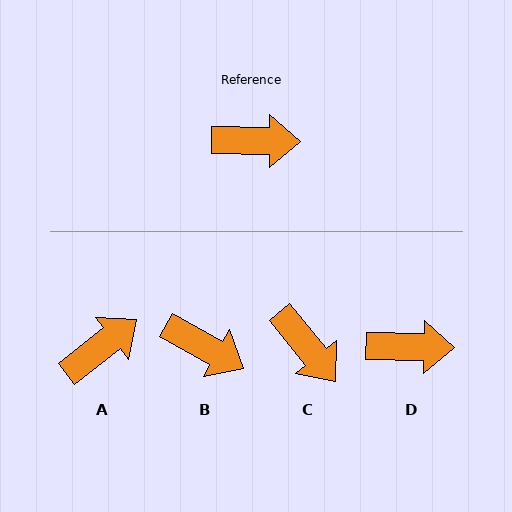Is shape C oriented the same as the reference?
No, it is off by about 50 degrees.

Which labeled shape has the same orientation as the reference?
D.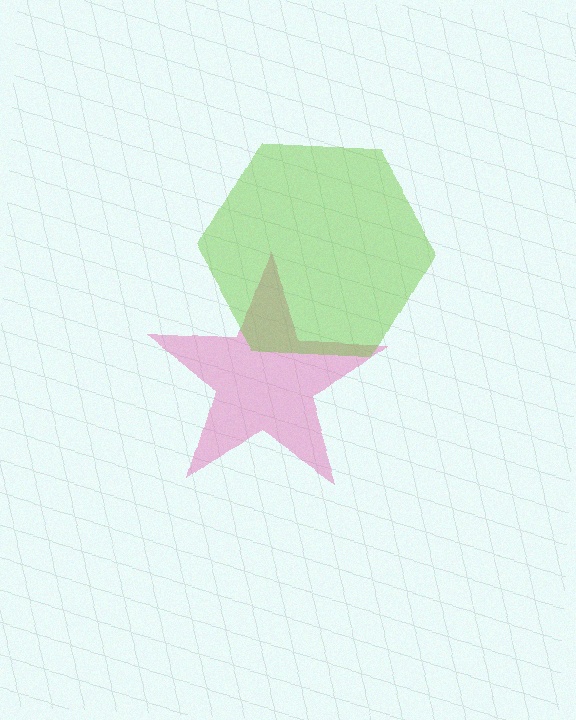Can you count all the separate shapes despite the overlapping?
Yes, there are 2 separate shapes.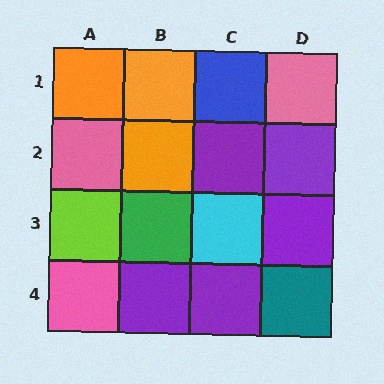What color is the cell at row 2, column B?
Orange.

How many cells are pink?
3 cells are pink.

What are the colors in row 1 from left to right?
Orange, orange, blue, pink.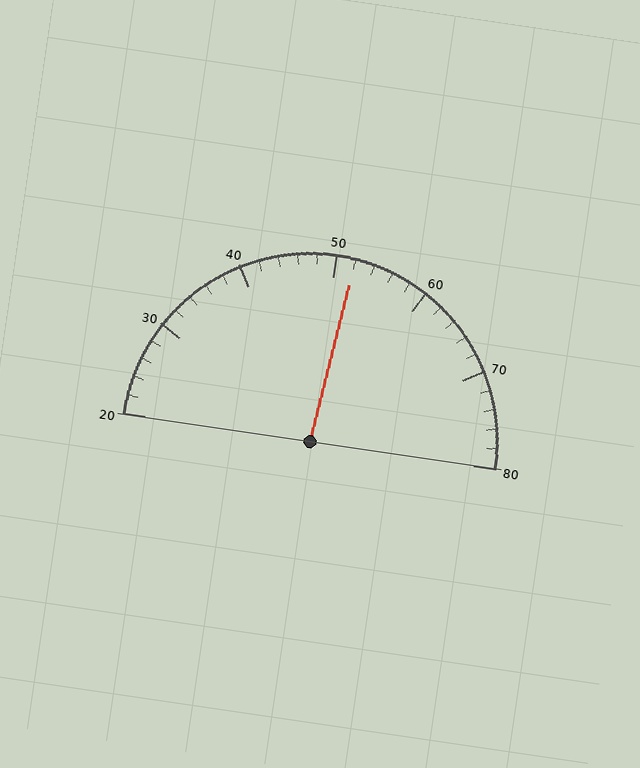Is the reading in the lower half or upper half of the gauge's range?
The reading is in the upper half of the range (20 to 80).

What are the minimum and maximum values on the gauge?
The gauge ranges from 20 to 80.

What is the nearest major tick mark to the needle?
The nearest major tick mark is 50.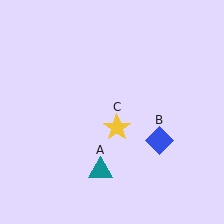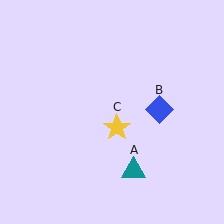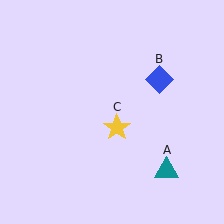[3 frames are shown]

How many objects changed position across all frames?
2 objects changed position: teal triangle (object A), blue diamond (object B).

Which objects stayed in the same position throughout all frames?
Yellow star (object C) remained stationary.